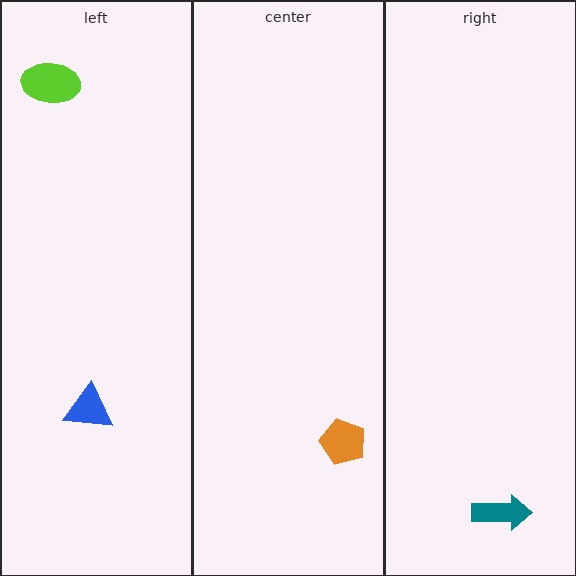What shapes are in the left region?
The blue triangle, the lime ellipse.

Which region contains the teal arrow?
The right region.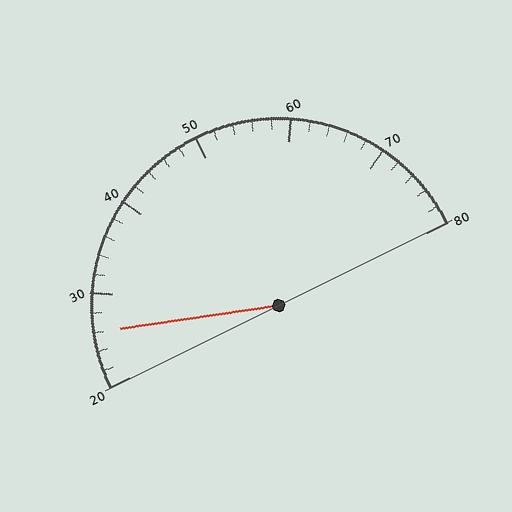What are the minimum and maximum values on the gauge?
The gauge ranges from 20 to 80.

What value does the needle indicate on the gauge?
The needle indicates approximately 26.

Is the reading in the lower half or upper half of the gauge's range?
The reading is in the lower half of the range (20 to 80).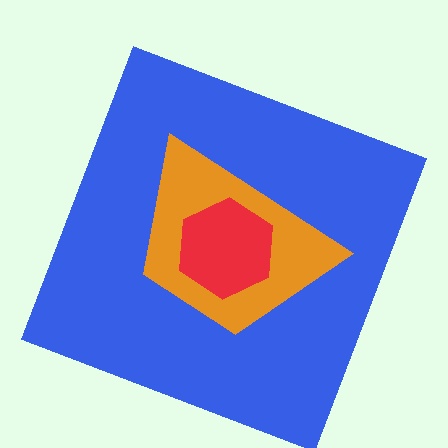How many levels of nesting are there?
3.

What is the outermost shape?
The blue square.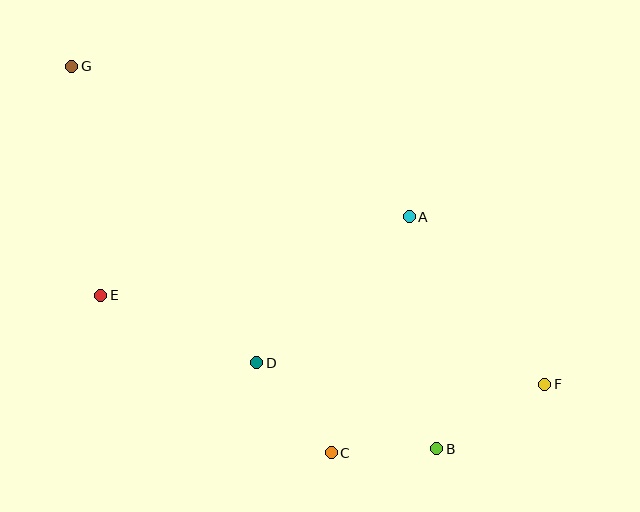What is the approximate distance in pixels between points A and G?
The distance between A and G is approximately 369 pixels.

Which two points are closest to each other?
Points B and C are closest to each other.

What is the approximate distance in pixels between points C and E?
The distance between C and E is approximately 279 pixels.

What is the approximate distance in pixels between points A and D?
The distance between A and D is approximately 211 pixels.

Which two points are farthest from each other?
Points F and G are farthest from each other.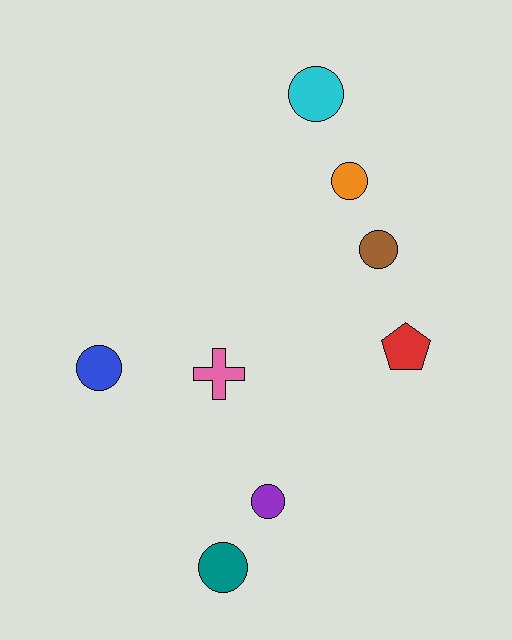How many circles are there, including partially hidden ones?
There are 6 circles.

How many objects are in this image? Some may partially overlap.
There are 8 objects.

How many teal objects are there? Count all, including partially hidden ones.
There is 1 teal object.